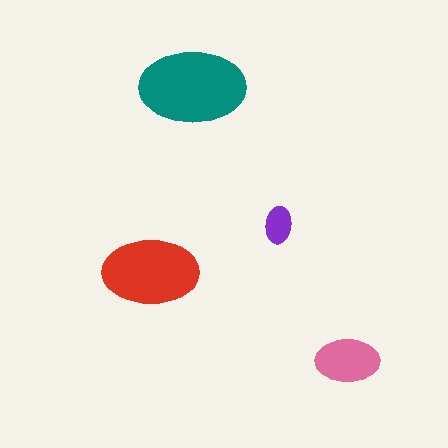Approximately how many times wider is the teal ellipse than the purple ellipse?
About 3 times wider.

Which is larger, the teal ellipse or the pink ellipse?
The teal one.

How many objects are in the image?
There are 4 objects in the image.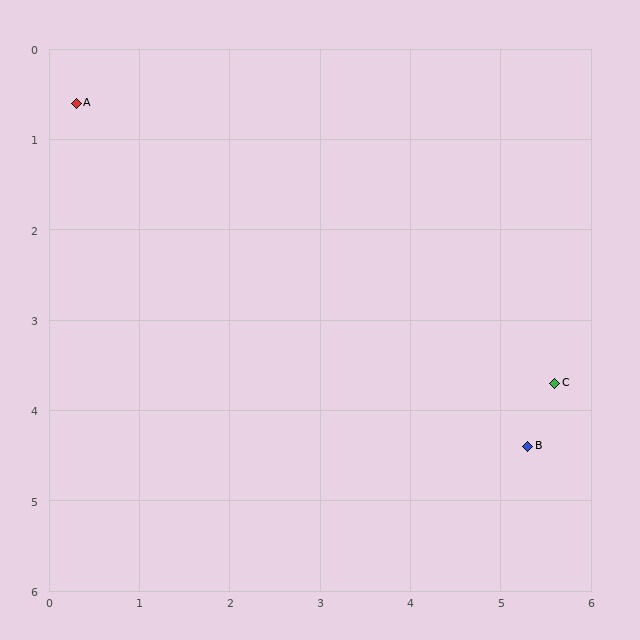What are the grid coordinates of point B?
Point B is at approximately (5.3, 4.4).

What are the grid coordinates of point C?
Point C is at approximately (5.6, 3.7).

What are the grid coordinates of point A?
Point A is at approximately (0.3, 0.6).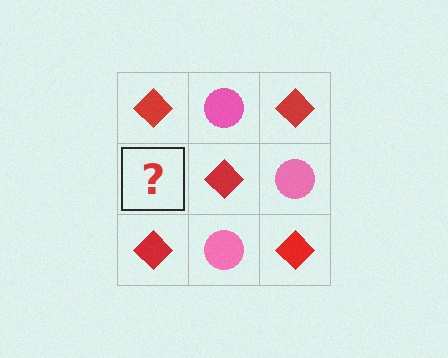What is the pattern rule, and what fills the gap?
The rule is that it alternates red diamond and pink circle in a checkerboard pattern. The gap should be filled with a pink circle.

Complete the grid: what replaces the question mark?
The question mark should be replaced with a pink circle.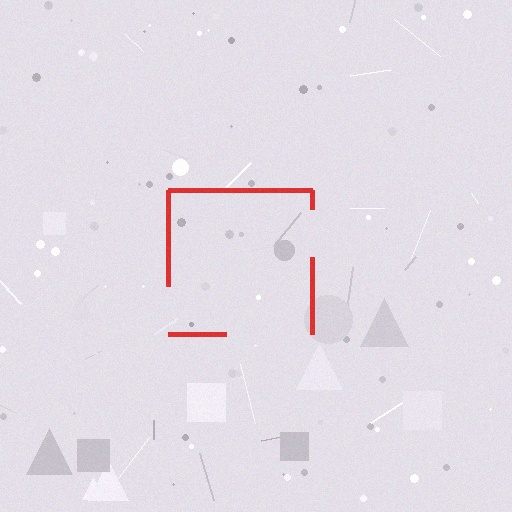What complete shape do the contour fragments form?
The contour fragments form a square.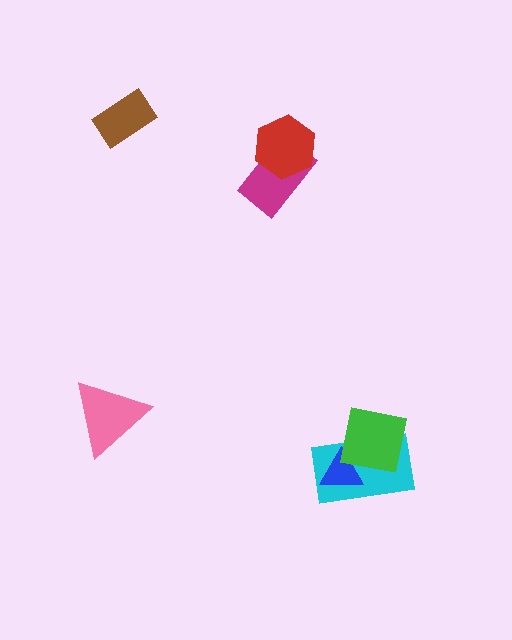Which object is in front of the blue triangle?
The green square is in front of the blue triangle.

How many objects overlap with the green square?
2 objects overlap with the green square.